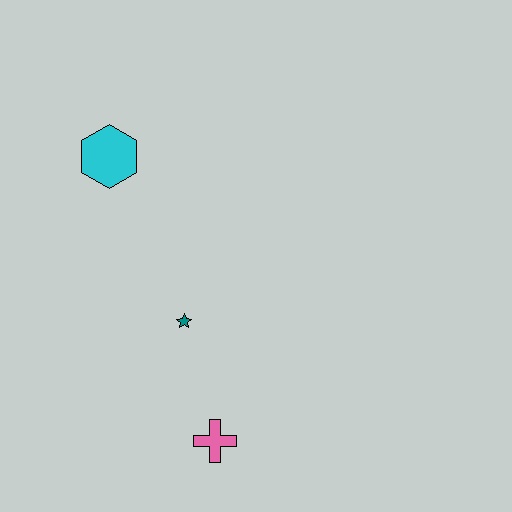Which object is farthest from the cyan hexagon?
The pink cross is farthest from the cyan hexagon.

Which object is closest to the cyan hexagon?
The teal star is closest to the cyan hexagon.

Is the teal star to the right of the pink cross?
No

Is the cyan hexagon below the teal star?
No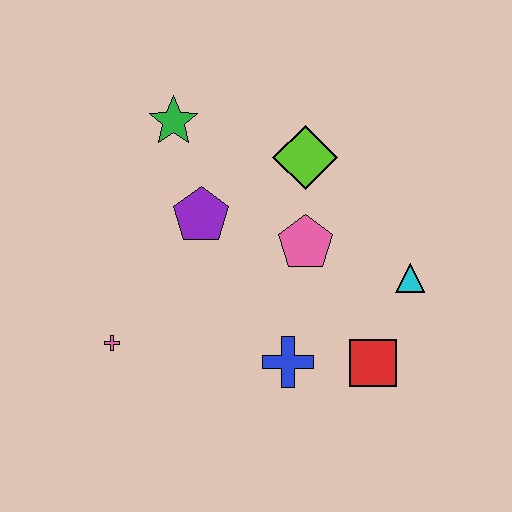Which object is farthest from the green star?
The red square is farthest from the green star.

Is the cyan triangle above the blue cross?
Yes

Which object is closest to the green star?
The purple pentagon is closest to the green star.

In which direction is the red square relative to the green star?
The red square is below the green star.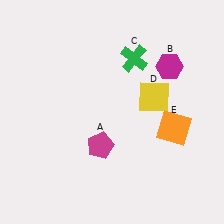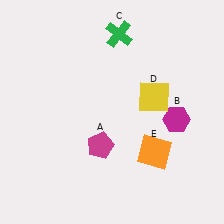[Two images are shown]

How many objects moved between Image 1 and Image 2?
3 objects moved between the two images.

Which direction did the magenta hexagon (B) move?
The magenta hexagon (B) moved down.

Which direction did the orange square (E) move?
The orange square (E) moved down.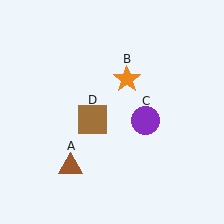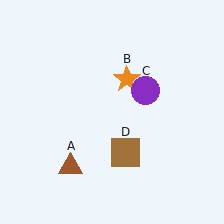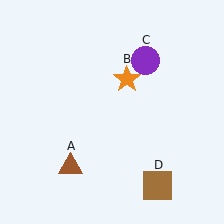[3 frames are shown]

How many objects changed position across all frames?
2 objects changed position: purple circle (object C), brown square (object D).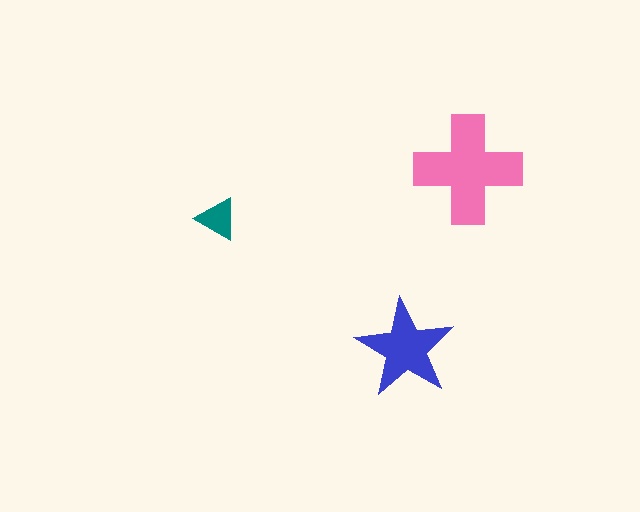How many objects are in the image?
There are 3 objects in the image.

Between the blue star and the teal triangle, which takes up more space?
The blue star.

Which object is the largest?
The pink cross.